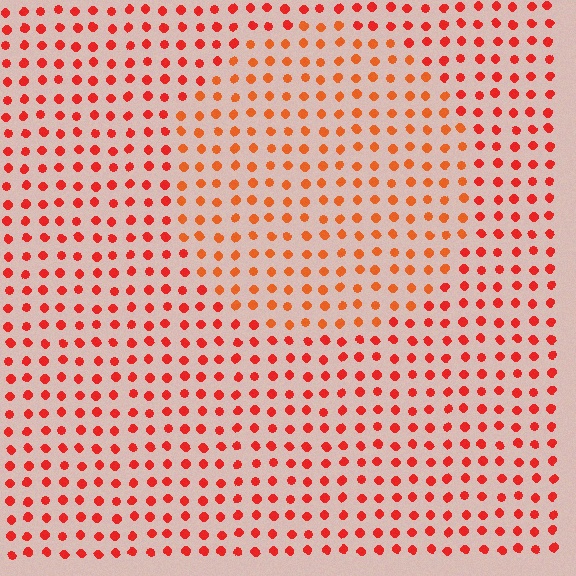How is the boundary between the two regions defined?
The boundary is defined purely by a slight shift in hue (about 19 degrees). Spacing, size, and orientation are identical on both sides.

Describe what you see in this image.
The image is filled with small red elements in a uniform arrangement. A circle-shaped region is visible where the elements are tinted to a slightly different hue, forming a subtle color boundary.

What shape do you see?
I see a circle.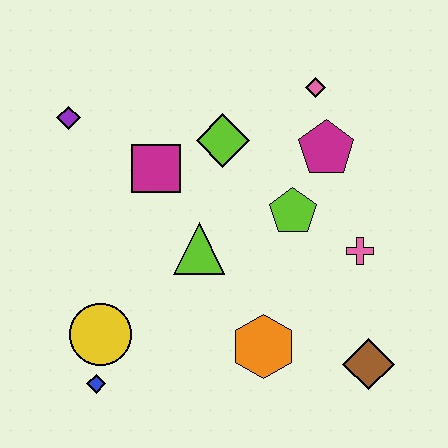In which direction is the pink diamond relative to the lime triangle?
The pink diamond is above the lime triangle.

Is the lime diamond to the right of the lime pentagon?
No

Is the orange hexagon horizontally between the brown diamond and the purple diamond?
Yes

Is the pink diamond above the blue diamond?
Yes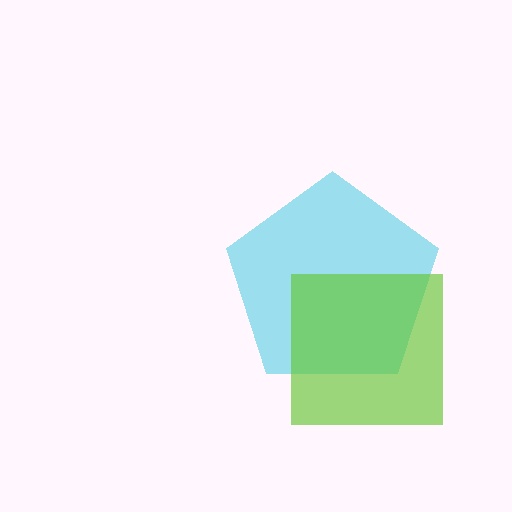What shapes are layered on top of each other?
The layered shapes are: a cyan pentagon, a lime square.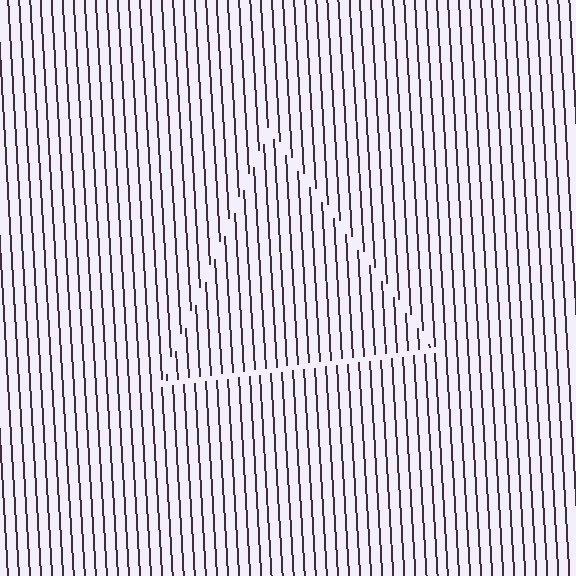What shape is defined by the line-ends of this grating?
An illusory triangle. The interior of the shape contains the same grating, shifted by half a period — the contour is defined by the phase discontinuity where line-ends from the inner and outer gratings abut.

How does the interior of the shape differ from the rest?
The interior of the shape contains the same grating, shifted by half a period — the contour is defined by the phase discontinuity where line-ends from the inner and outer gratings abut.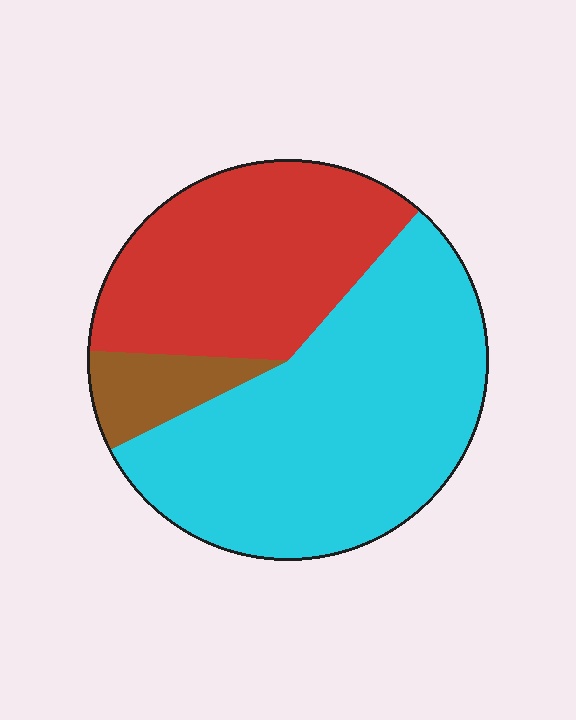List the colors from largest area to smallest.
From largest to smallest: cyan, red, brown.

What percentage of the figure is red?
Red takes up between a quarter and a half of the figure.